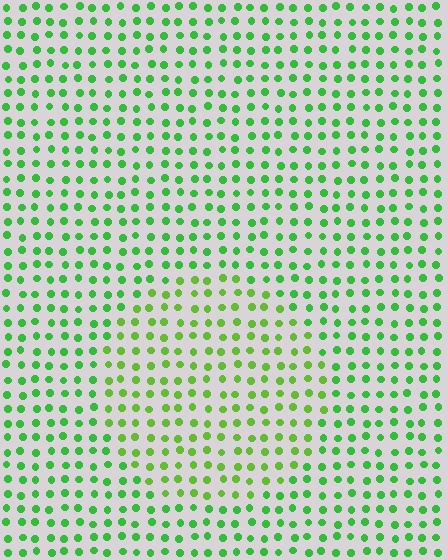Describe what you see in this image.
The image is filled with small green elements in a uniform arrangement. A circle-shaped region is visible where the elements are tinted to a slightly different hue, forming a subtle color boundary.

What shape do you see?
I see a circle.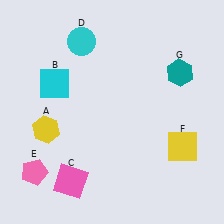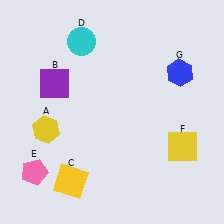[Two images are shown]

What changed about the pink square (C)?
In Image 1, C is pink. In Image 2, it changed to yellow.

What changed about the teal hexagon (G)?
In Image 1, G is teal. In Image 2, it changed to blue.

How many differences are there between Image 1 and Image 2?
There are 3 differences between the two images.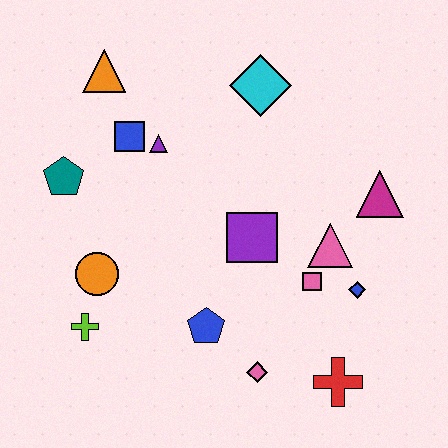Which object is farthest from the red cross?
The orange triangle is farthest from the red cross.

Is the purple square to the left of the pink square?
Yes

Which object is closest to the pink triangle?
The pink square is closest to the pink triangle.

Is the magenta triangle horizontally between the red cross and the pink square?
No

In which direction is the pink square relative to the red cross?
The pink square is above the red cross.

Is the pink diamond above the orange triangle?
No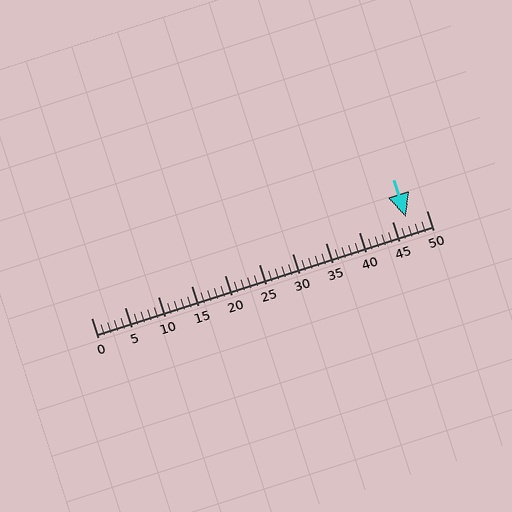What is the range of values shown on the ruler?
The ruler shows values from 0 to 50.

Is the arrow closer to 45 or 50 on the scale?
The arrow is closer to 45.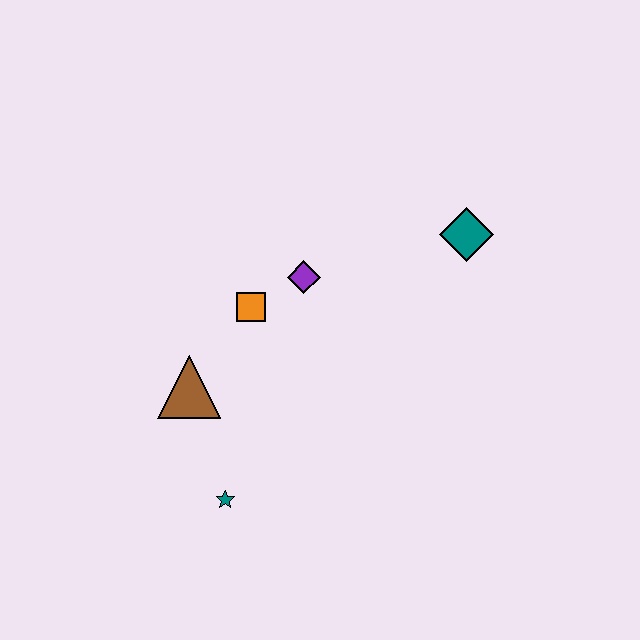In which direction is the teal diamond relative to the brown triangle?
The teal diamond is to the right of the brown triangle.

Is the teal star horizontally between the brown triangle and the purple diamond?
Yes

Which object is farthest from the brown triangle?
The teal diamond is farthest from the brown triangle.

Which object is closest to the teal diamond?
The purple diamond is closest to the teal diamond.